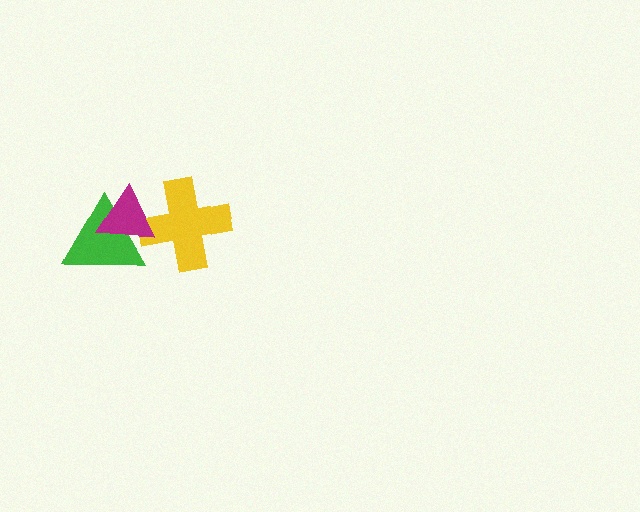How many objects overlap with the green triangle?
2 objects overlap with the green triangle.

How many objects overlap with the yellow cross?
2 objects overlap with the yellow cross.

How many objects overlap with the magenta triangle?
2 objects overlap with the magenta triangle.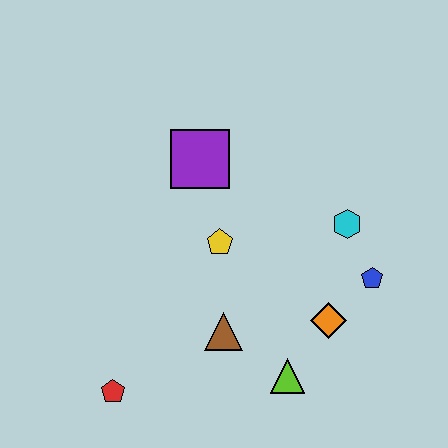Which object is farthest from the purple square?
The red pentagon is farthest from the purple square.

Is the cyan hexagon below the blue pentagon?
No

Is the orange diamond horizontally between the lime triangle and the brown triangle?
No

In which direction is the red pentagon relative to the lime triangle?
The red pentagon is to the left of the lime triangle.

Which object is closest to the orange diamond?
The blue pentagon is closest to the orange diamond.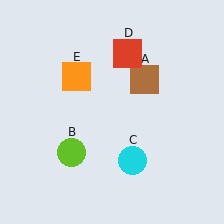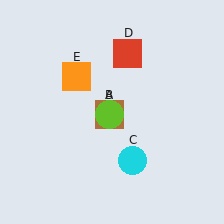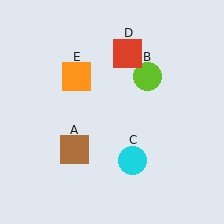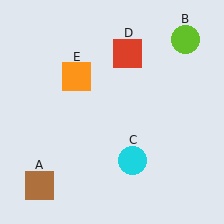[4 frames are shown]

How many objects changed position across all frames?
2 objects changed position: brown square (object A), lime circle (object B).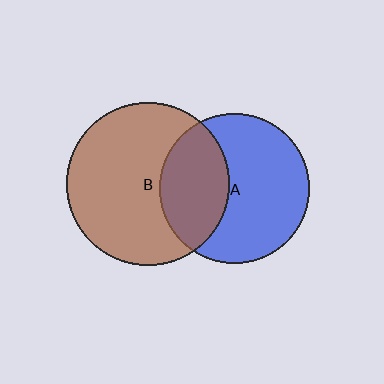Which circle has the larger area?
Circle B (brown).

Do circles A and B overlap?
Yes.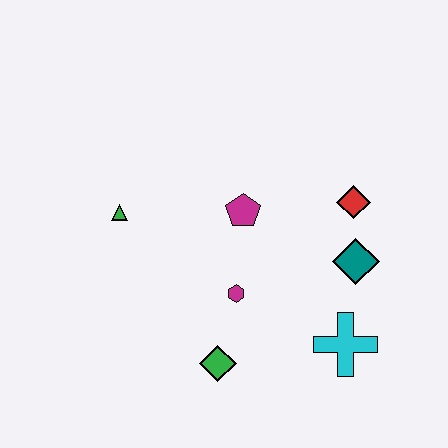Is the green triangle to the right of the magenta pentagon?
No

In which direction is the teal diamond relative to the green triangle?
The teal diamond is to the right of the green triangle.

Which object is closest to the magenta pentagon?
The magenta hexagon is closest to the magenta pentagon.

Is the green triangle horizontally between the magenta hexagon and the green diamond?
No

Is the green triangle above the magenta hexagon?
Yes